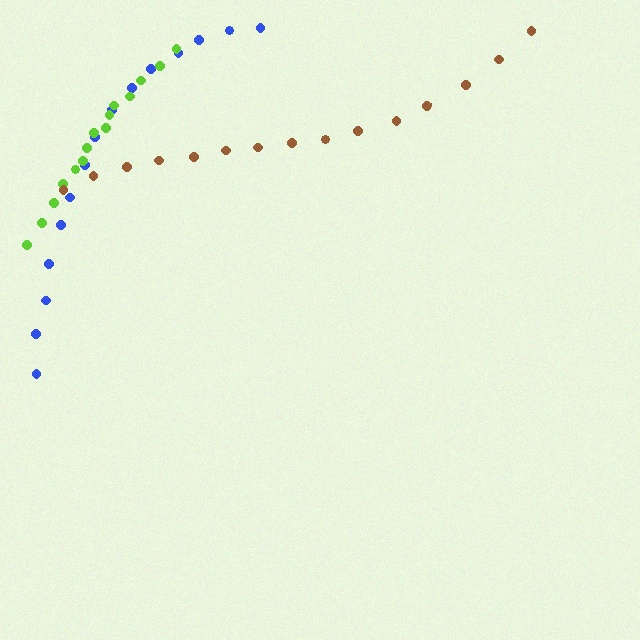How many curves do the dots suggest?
There are 3 distinct paths.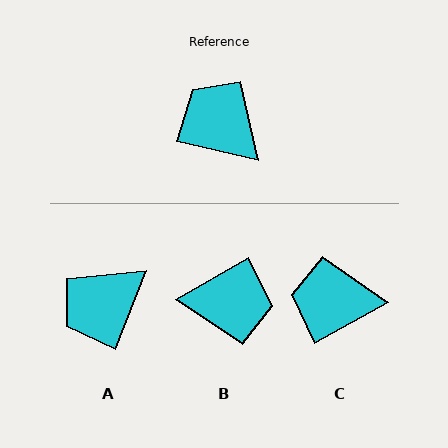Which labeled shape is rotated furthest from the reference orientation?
B, about 137 degrees away.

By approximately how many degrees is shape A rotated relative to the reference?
Approximately 82 degrees counter-clockwise.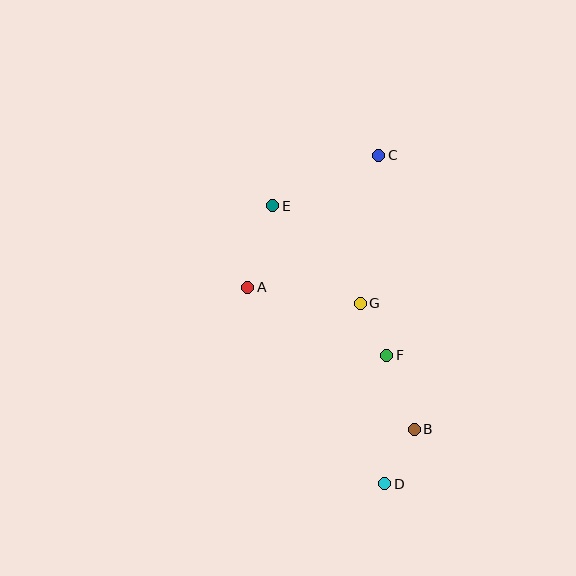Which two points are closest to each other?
Points F and G are closest to each other.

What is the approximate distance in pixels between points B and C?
The distance between B and C is approximately 277 pixels.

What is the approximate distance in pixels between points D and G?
The distance between D and G is approximately 182 pixels.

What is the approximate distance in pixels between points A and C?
The distance between A and C is approximately 186 pixels.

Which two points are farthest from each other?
Points C and D are farthest from each other.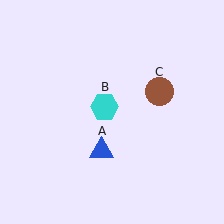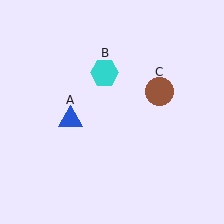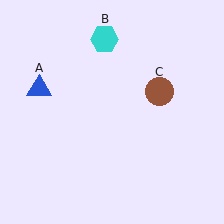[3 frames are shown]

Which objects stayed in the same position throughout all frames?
Brown circle (object C) remained stationary.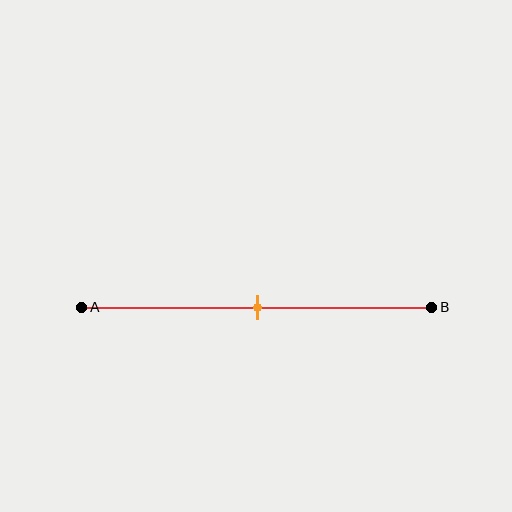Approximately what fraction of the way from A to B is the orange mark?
The orange mark is approximately 50% of the way from A to B.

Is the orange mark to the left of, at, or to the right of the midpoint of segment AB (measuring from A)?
The orange mark is approximately at the midpoint of segment AB.